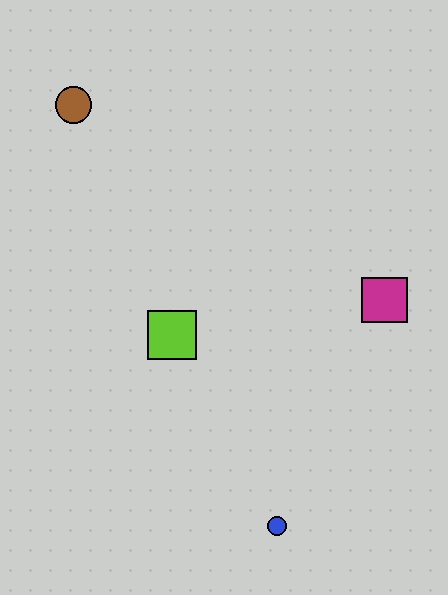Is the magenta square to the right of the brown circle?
Yes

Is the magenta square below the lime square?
No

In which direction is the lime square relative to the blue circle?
The lime square is above the blue circle.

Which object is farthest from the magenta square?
The brown circle is farthest from the magenta square.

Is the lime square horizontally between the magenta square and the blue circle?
No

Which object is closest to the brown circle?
The lime square is closest to the brown circle.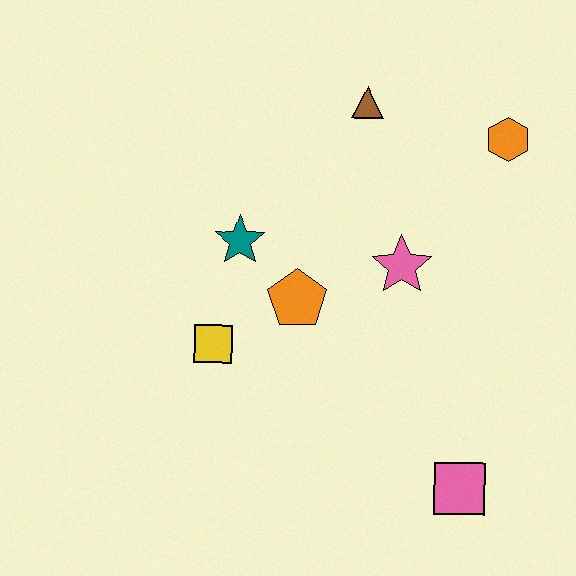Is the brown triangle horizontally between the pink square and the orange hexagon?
No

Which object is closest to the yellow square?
The orange pentagon is closest to the yellow square.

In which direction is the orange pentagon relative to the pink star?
The orange pentagon is to the left of the pink star.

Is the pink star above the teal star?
No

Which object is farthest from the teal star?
The pink square is farthest from the teal star.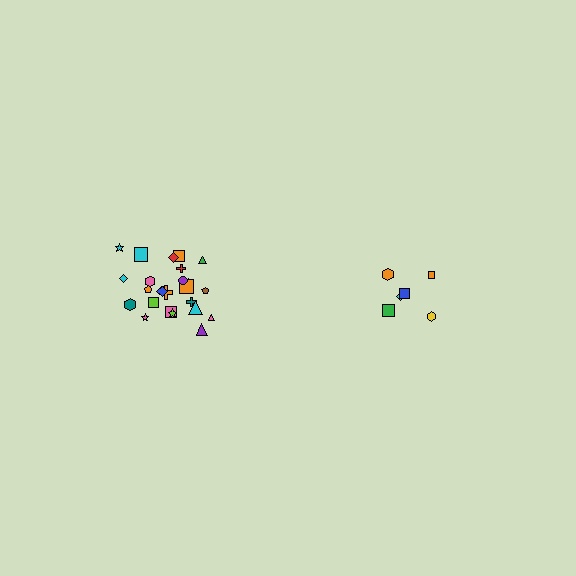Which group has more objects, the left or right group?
The left group.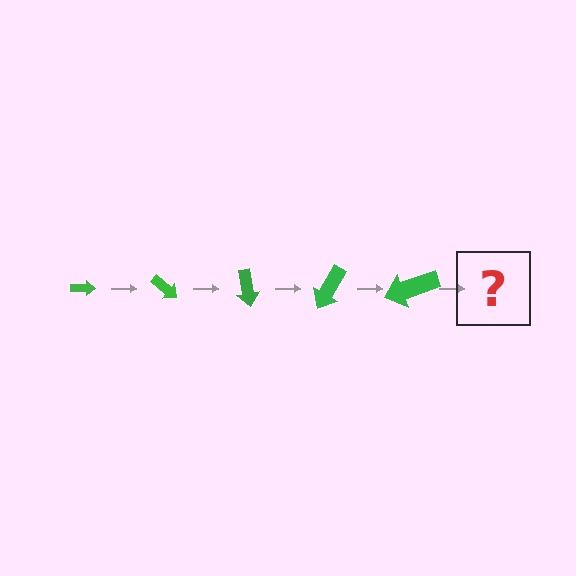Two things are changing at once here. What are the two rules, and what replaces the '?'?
The two rules are that the arrow grows larger each step and it rotates 40 degrees each step. The '?' should be an arrow, larger than the previous one and rotated 200 degrees from the start.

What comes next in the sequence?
The next element should be an arrow, larger than the previous one and rotated 200 degrees from the start.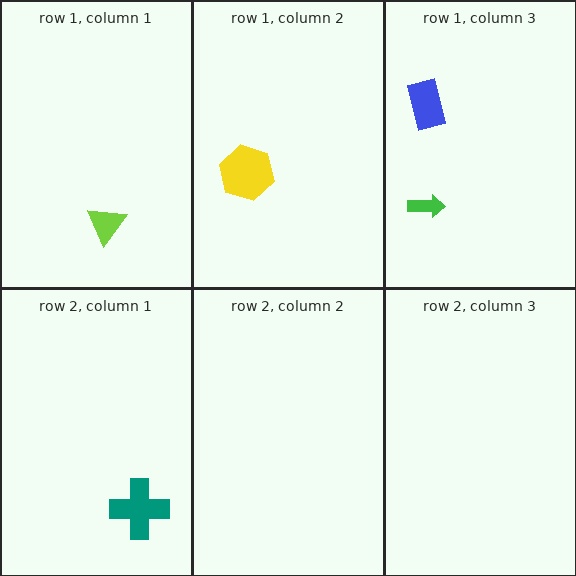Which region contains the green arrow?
The row 1, column 3 region.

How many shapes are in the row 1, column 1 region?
1.